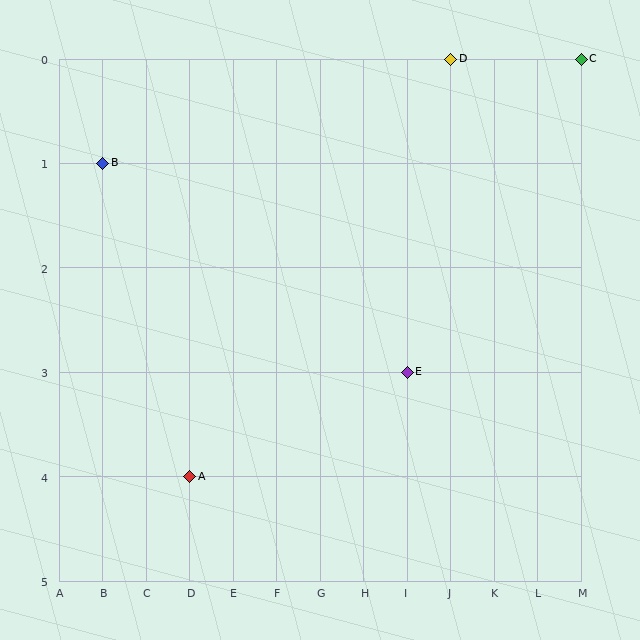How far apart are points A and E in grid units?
Points A and E are 5 columns and 1 row apart (about 5.1 grid units diagonally).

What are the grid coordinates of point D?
Point D is at grid coordinates (J, 0).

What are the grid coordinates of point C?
Point C is at grid coordinates (M, 0).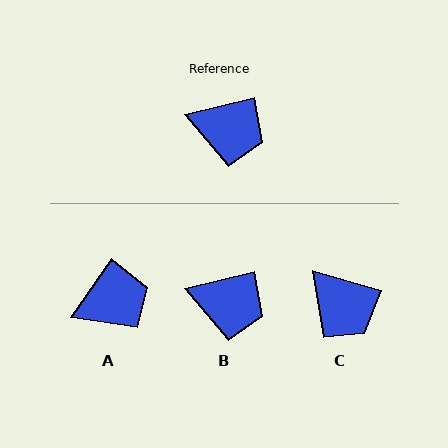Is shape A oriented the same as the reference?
No, it is off by about 41 degrees.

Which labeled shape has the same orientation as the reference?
B.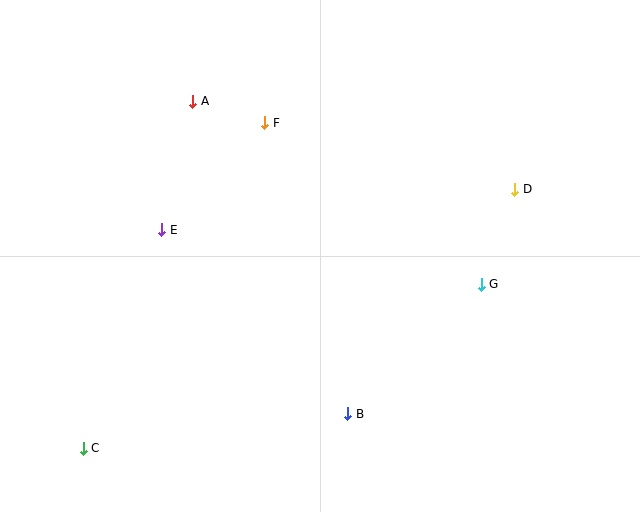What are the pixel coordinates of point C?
Point C is at (83, 448).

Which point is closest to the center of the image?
Point F at (265, 123) is closest to the center.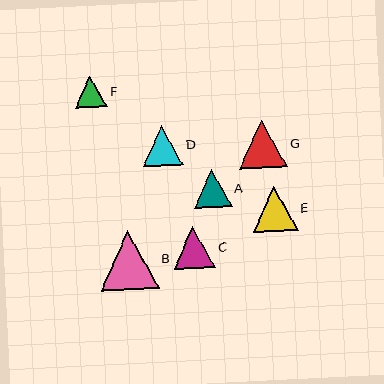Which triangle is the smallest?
Triangle F is the smallest with a size of approximately 32 pixels.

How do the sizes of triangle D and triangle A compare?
Triangle D and triangle A are approximately the same size.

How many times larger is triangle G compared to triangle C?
Triangle G is approximately 1.2 times the size of triangle C.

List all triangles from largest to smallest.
From largest to smallest: B, G, E, C, D, A, F.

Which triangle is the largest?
Triangle B is the largest with a size of approximately 58 pixels.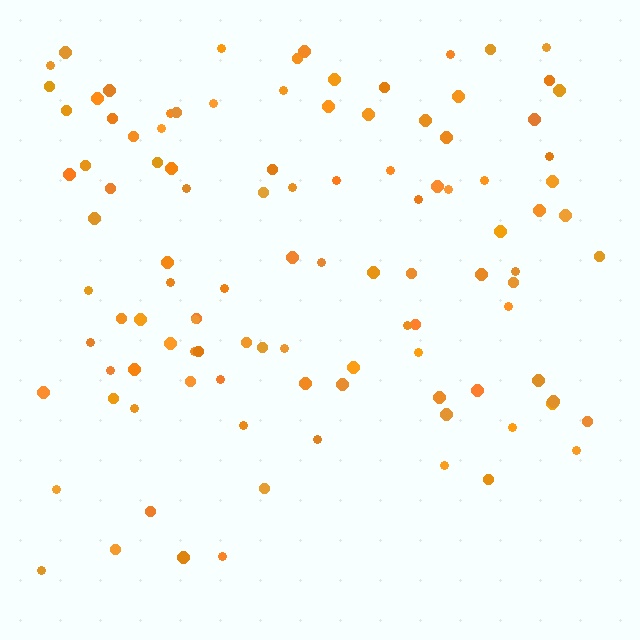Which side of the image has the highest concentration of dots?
The top.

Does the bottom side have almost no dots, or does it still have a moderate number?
Still a moderate number, just noticeably fewer than the top.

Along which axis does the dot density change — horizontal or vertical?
Vertical.